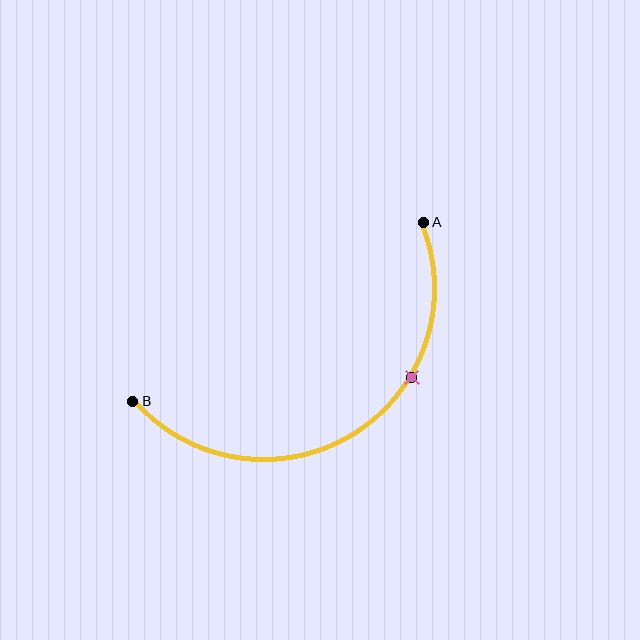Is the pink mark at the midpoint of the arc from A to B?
No. The pink mark lies on the arc but is closer to endpoint A. The arc midpoint would be at the point on the curve equidistant along the arc from both A and B.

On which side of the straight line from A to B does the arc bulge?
The arc bulges below the straight line connecting A and B.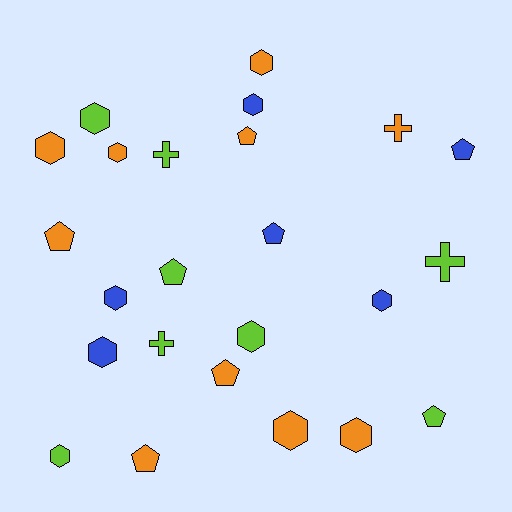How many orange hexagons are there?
There are 5 orange hexagons.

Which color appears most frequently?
Orange, with 10 objects.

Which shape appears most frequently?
Hexagon, with 12 objects.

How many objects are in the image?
There are 24 objects.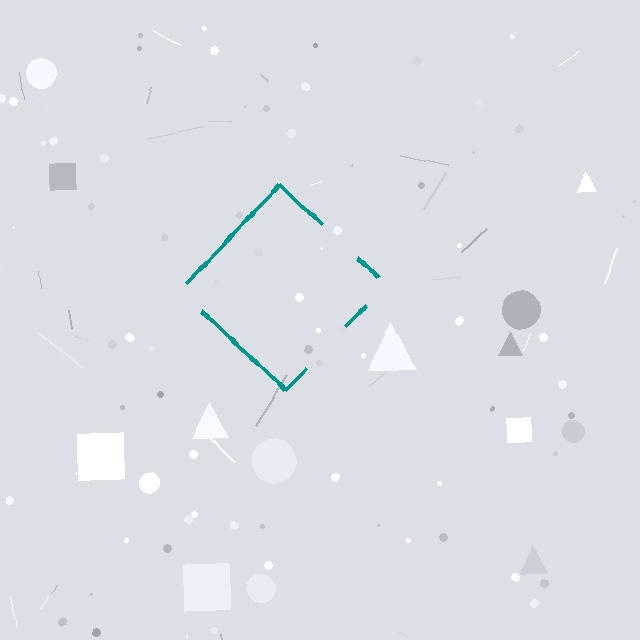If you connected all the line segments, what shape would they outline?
They would outline a diamond.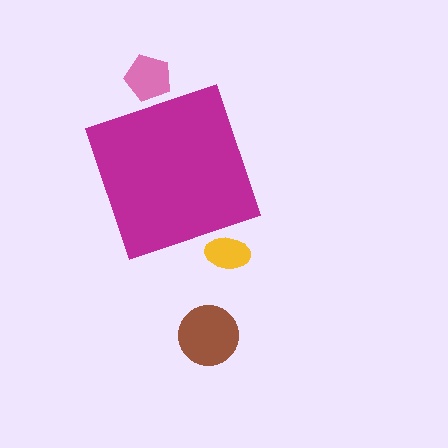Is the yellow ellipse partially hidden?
Yes, the yellow ellipse is partially hidden behind the magenta diamond.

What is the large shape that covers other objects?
A magenta diamond.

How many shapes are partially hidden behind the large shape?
2 shapes are partially hidden.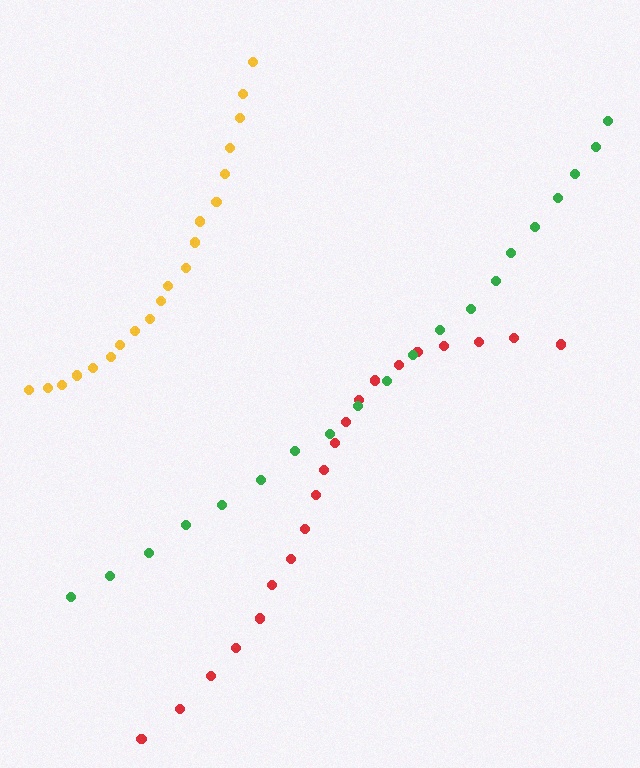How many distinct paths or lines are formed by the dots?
There are 3 distinct paths.